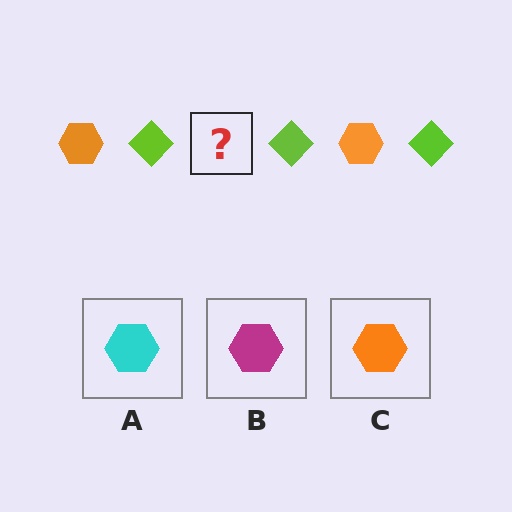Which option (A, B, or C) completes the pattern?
C.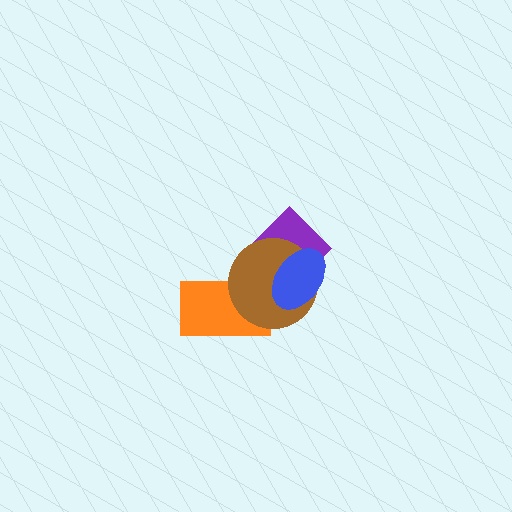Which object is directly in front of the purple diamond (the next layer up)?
The brown circle is directly in front of the purple diamond.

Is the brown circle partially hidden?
Yes, it is partially covered by another shape.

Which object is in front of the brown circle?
The blue ellipse is in front of the brown circle.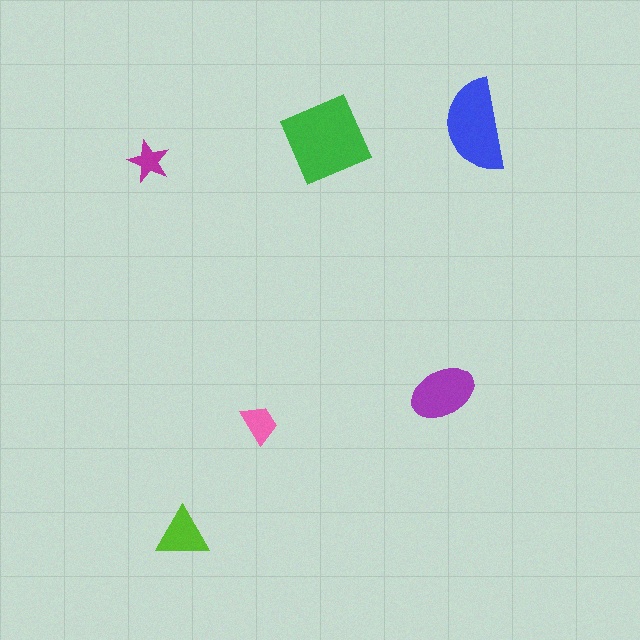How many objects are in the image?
There are 6 objects in the image.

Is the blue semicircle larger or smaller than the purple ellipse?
Larger.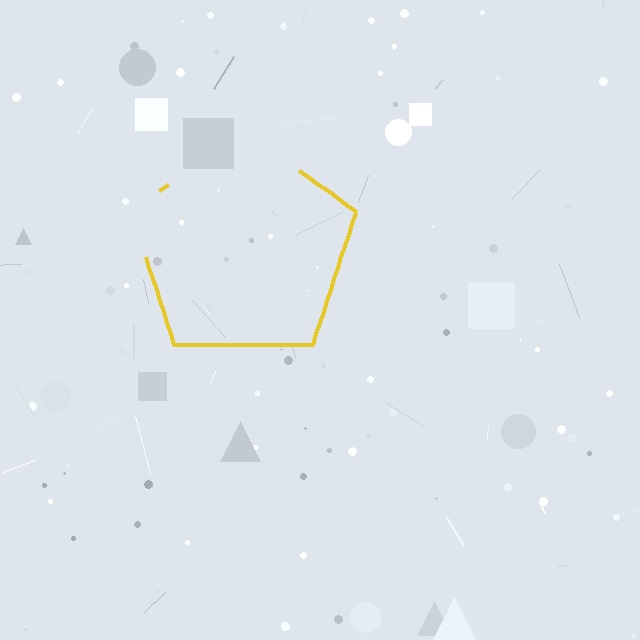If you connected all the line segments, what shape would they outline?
They would outline a pentagon.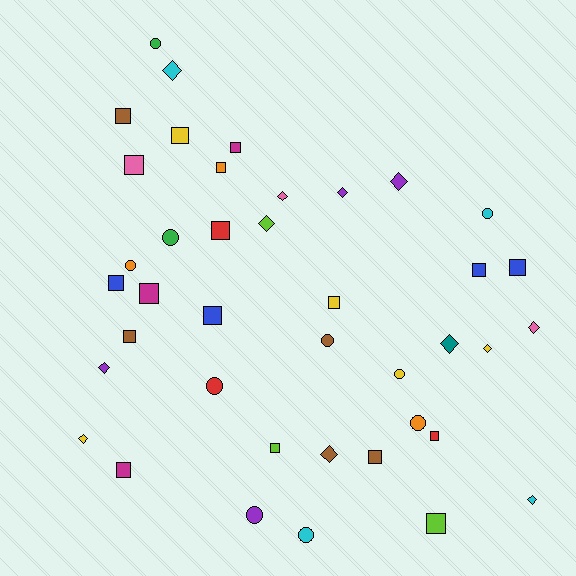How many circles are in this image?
There are 10 circles.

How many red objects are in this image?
There are 3 red objects.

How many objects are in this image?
There are 40 objects.